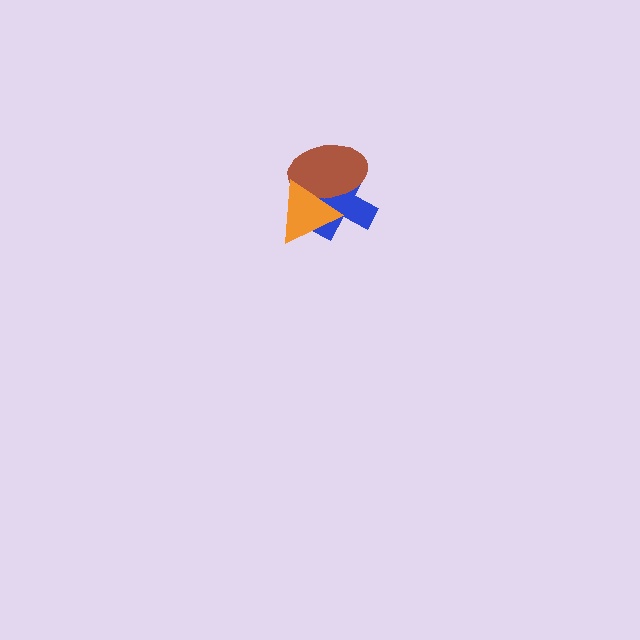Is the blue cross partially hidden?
Yes, it is partially covered by another shape.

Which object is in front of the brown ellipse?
The orange triangle is in front of the brown ellipse.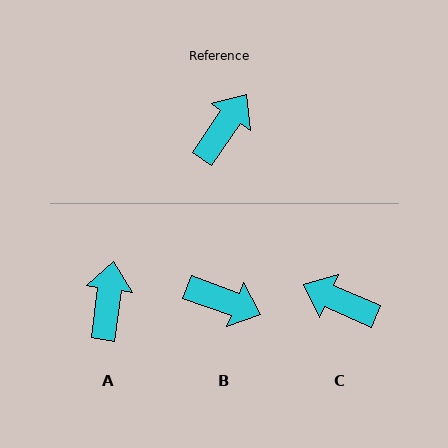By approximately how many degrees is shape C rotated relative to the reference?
Approximately 101 degrees counter-clockwise.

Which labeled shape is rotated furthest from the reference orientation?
C, about 101 degrees away.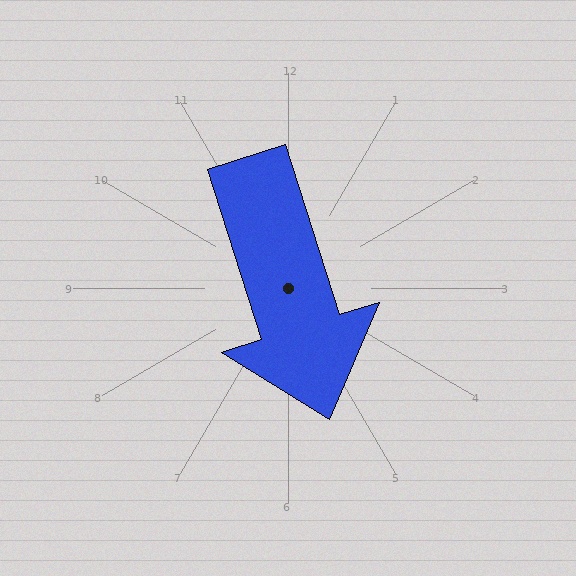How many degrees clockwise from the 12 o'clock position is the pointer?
Approximately 162 degrees.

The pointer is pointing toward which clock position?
Roughly 5 o'clock.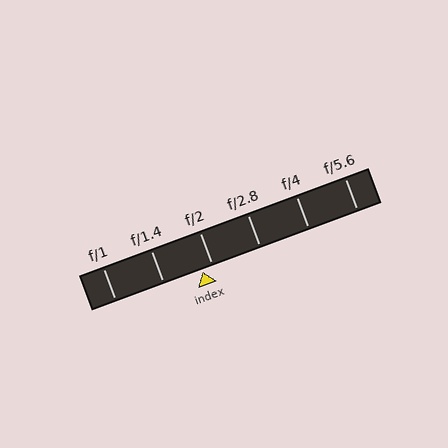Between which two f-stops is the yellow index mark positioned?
The index mark is between f/1.4 and f/2.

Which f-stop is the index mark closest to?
The index mark is closest to f/2.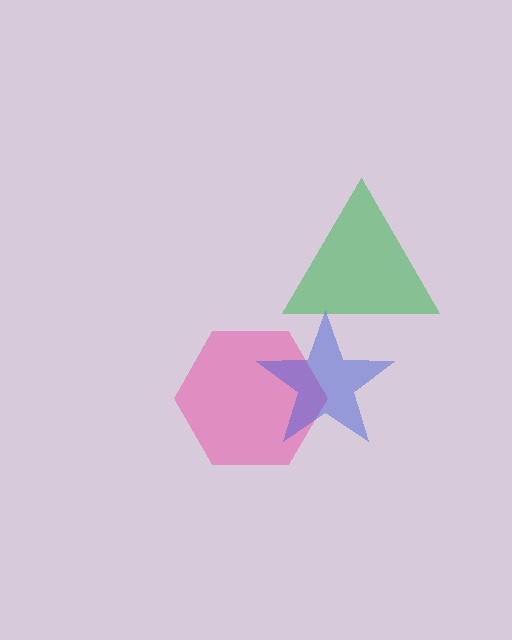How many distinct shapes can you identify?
There are 3 distinct shapes: a green triangle, a pink hexagon, a blue star.